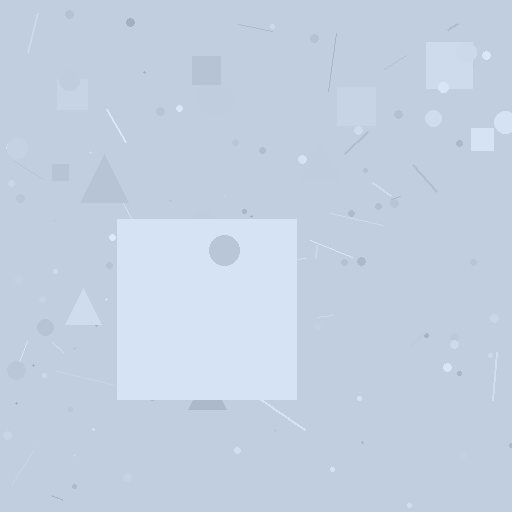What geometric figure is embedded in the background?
A square is embedded in the background.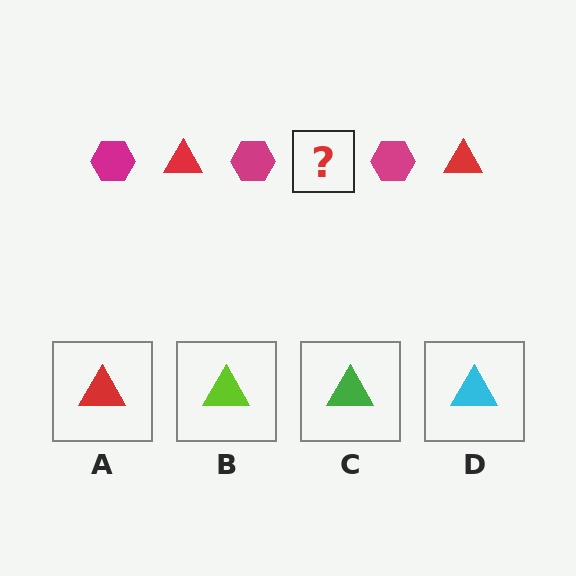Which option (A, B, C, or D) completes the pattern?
A.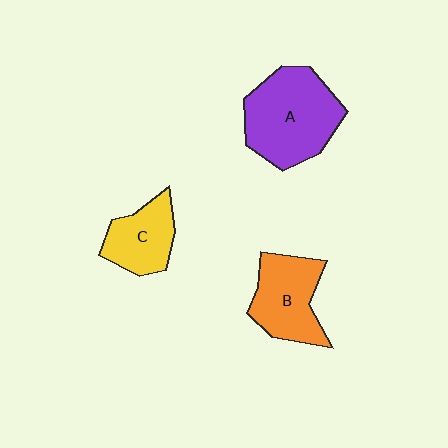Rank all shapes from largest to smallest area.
From largest to smallest: A (purple), B (orange), C (yellow).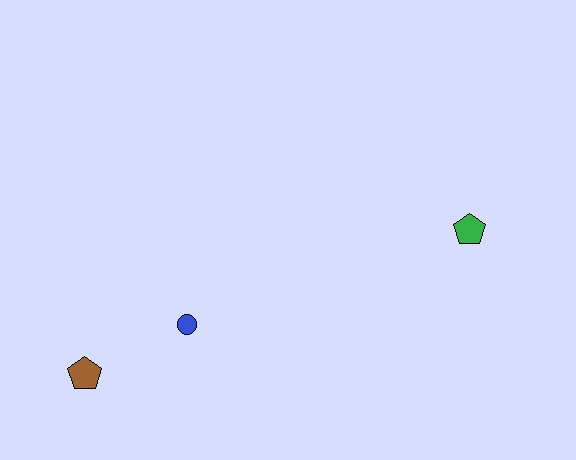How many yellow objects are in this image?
There are no yellow objects.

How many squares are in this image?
There are no squares.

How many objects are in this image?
There are 3 objects.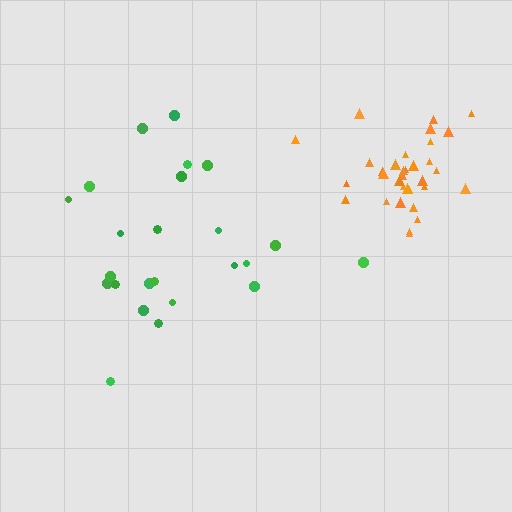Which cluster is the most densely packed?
Orange.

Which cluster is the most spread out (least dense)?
Green.